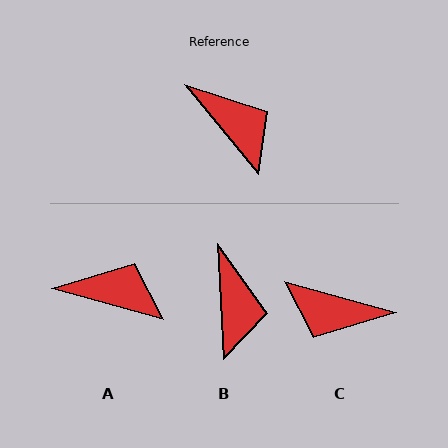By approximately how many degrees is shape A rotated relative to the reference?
Approximately 35 degrees counter-clockwise.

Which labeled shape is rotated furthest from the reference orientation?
C, about 145 degrees away.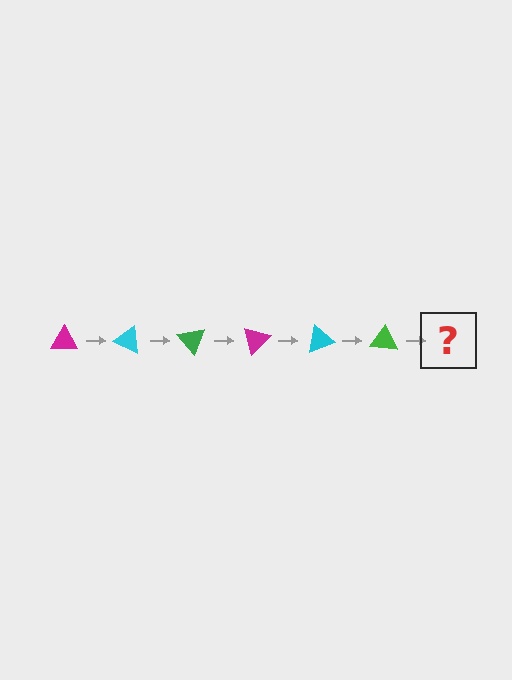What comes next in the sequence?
The next element should be a magenta triangle, rotated 150 degrees from the start.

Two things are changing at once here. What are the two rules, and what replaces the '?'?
The two rules are that it rotates 25 degrees each step and the color cycles through magenta, cyan, and green. The '?' should be a magenta triangle, rotated 150 degrees from the start.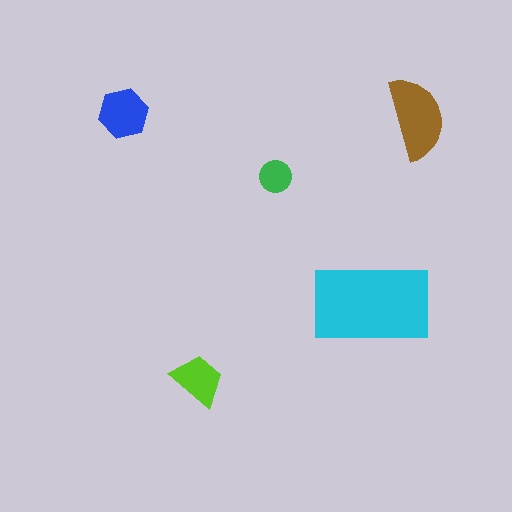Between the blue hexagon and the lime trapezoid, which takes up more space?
The blue hexagon.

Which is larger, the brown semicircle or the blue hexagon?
The brown semicircle.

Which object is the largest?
The cyan rectangle.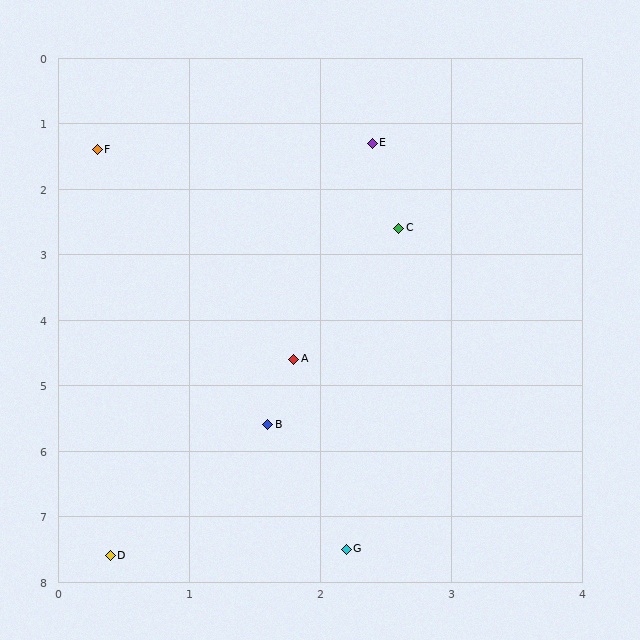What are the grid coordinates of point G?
Point G is at approximately (2.2, 7.5).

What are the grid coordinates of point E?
Point E is at approximately (2.4, 1.3).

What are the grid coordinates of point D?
Point D is at approximately (0.4, 7.6).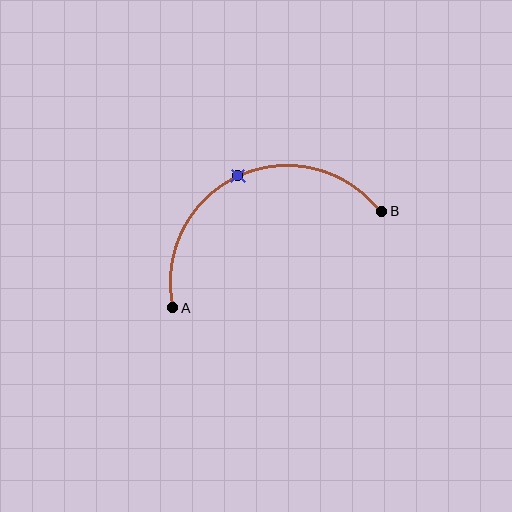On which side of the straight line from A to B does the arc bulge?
The arc bulges above the straight line connecting A and B.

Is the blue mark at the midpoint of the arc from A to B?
Yes. The blue mark lies on the arc at equal arc-length from both A and B — it is the arc midpoint.